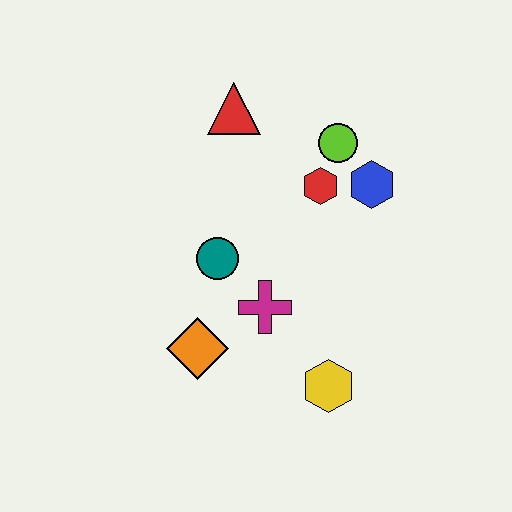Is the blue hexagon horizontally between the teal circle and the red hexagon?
No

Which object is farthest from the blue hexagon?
The orange diamond is farthest from the blue hexagon.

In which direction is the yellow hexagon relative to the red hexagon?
The yellow hexagon is below the red hexagon.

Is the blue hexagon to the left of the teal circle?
No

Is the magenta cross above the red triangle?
No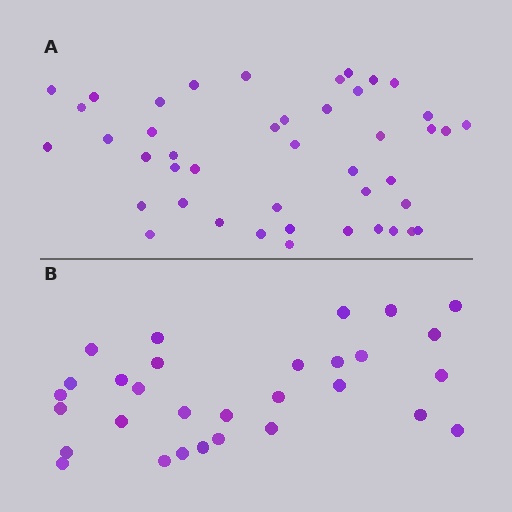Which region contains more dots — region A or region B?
Region A (the top region) has more dots.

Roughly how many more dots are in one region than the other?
Region A has approximately 15 more dots than region B.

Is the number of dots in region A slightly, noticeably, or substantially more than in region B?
Region A has substantially more. The ratio is roughly 1.5 to 1.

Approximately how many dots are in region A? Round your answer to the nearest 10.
About 40 dots. (The exact count is 44, which rounds to 40.)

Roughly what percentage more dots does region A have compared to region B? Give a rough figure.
About 45% more.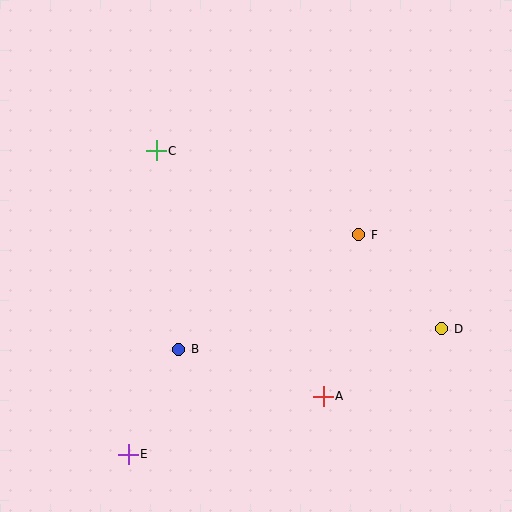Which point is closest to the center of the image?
Point F at (359, 235) is closest to the center.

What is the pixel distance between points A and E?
The distance between A and E is 204 pixels.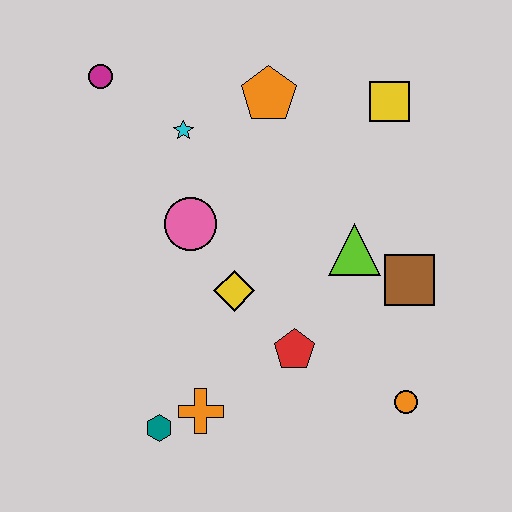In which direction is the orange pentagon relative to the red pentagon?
The orange pentagon is above the red pentagon.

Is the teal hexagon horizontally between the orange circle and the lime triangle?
No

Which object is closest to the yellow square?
The orange pentagon is closest to the yellow square.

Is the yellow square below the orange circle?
No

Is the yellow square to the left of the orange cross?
No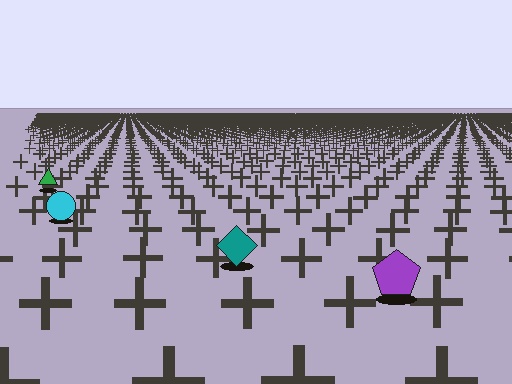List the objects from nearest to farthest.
From nearest to farthest: the purple pentagon, the teal diamond, the cyan circle, the green triangle.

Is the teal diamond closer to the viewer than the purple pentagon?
No. The purple pentagon is closer — you can tell from the texture gradient: the ground texture is coarser near it.